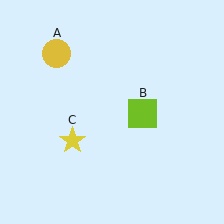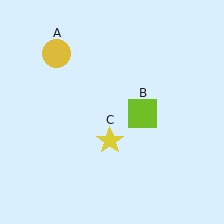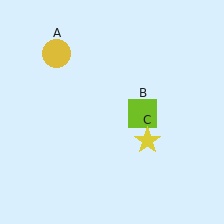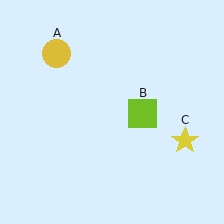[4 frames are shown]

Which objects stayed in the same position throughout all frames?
Yellow circle (object A) and lime square (object B) remained stationary.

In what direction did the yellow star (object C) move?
The yellow star (object C) moved right.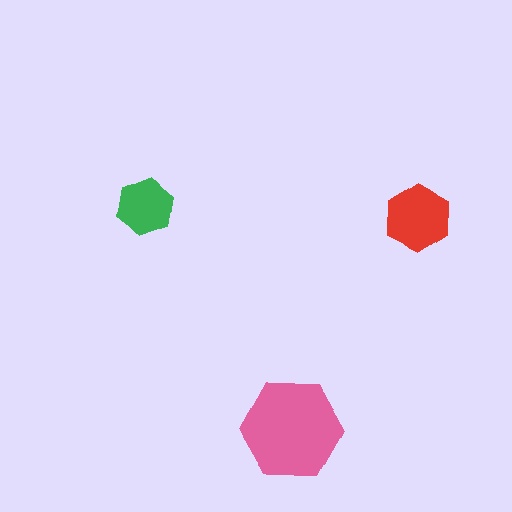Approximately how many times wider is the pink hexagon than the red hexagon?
About 1.5 times wider.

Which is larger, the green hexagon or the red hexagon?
The red one.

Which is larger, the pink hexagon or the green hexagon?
The pink one.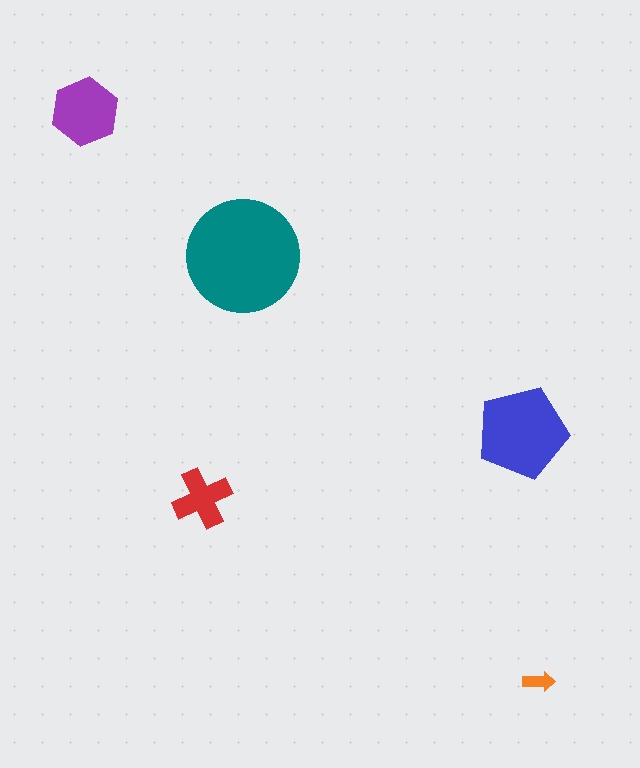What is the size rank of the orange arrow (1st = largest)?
5th.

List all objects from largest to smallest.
The teal circle, the blue pentagon, the purple hexagon, the red cross, the orange arrow.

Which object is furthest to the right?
The orange arrow is rightmost.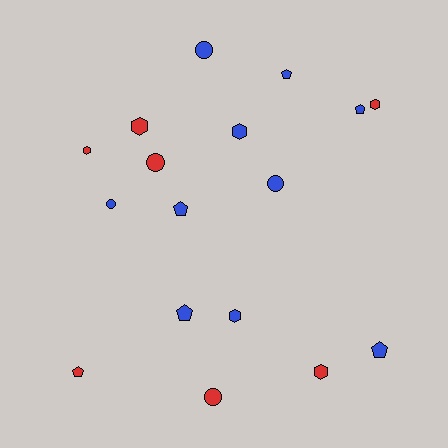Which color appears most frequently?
Blue, with 10 objects.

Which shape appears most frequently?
Pentagon, with 6 objects.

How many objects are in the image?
There are 17 objects.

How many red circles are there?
There are 2 red circles.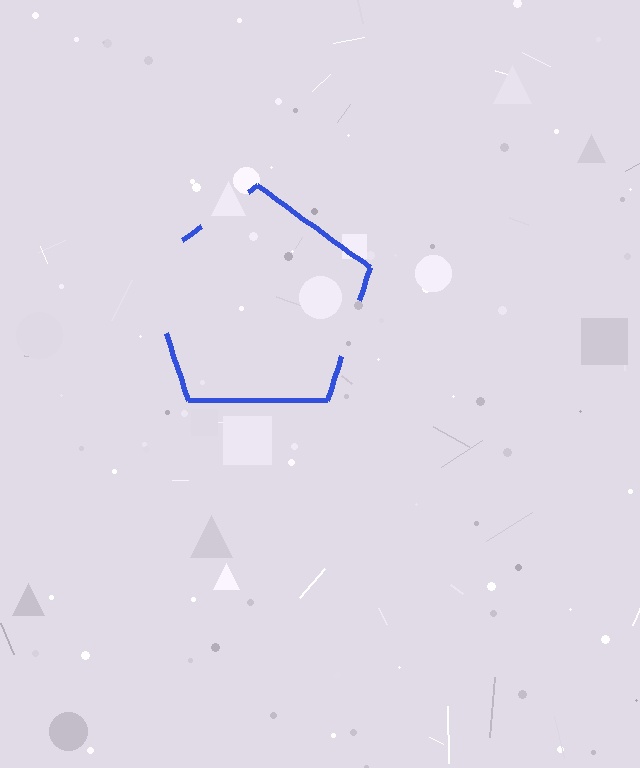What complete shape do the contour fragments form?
The contour fragments form a pentagon.